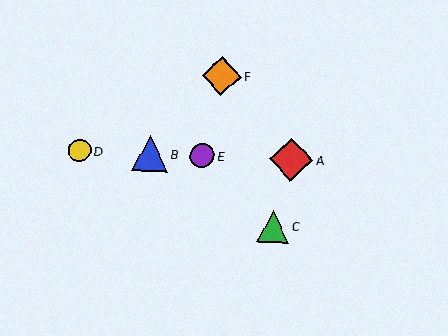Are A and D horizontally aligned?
Yes, both are at y≈159.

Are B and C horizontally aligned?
No, B is at y≈153 and C is at y≈226.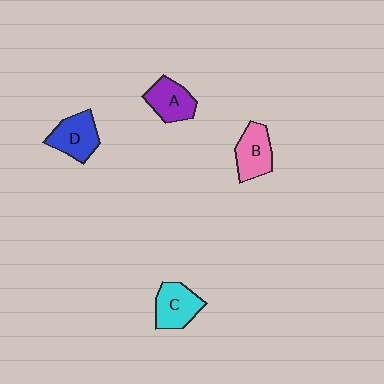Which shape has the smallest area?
Shape A (purple).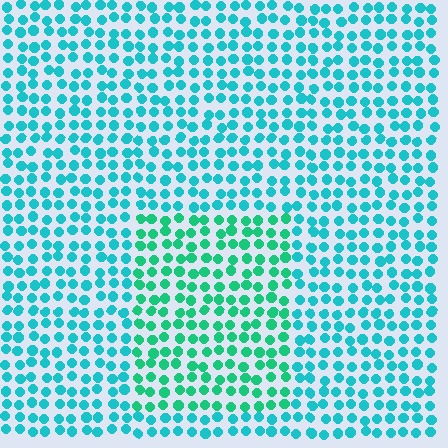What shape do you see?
I see a rectangle.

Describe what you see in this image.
The image is filled with small cyan elements in a uniform arrangement. A rectangle-shaped region is visible where the elements are tinted to a slightly different hue, forming a subtle color boundary.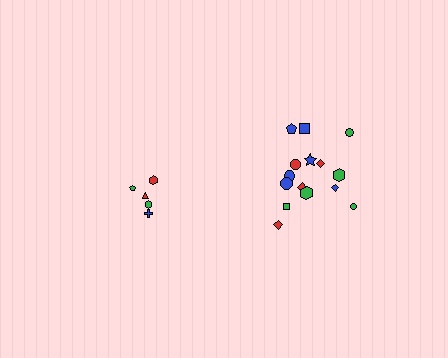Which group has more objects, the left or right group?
The right group.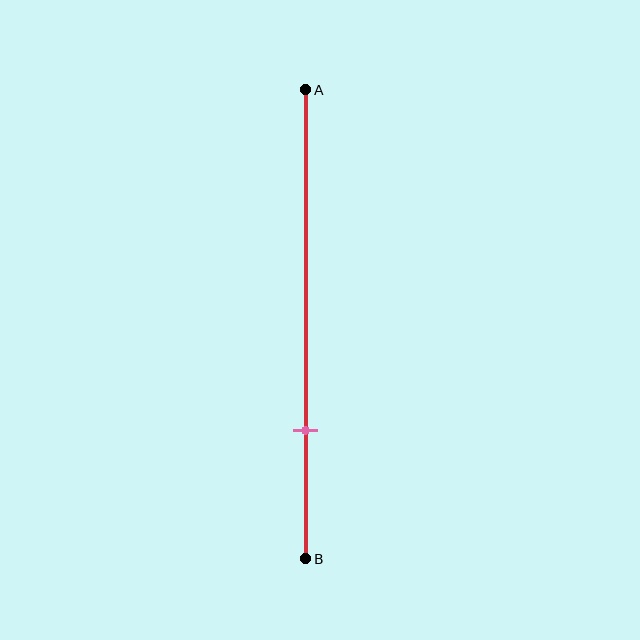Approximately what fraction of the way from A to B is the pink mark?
The pink mark is approximately 75% of the way from A to B.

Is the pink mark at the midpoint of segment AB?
No, the mark is at about 75% from A, not at the 50% midpoint.